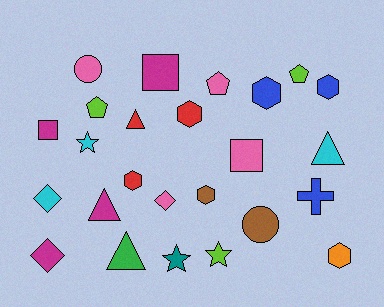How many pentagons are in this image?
There are 3 pentagons.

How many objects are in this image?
There are 25 objects.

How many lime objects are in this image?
There are 3 lime objects.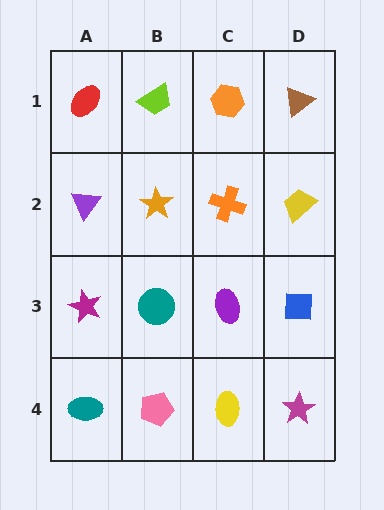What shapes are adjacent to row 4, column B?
A teal circle (row 3, column B), a teal ellipse (row 4, column A), a yellow ellipse (row 4, column C).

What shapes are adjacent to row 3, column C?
An orange cross (row 2, column C), a yellow ellipse (row 4, column C), a teal circle (row 3, column B), a blue square (row 3, column D).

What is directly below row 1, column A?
A purple triangle.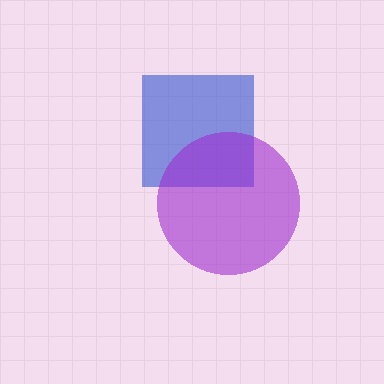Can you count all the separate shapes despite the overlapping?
Yes, there are 2 separate shapes.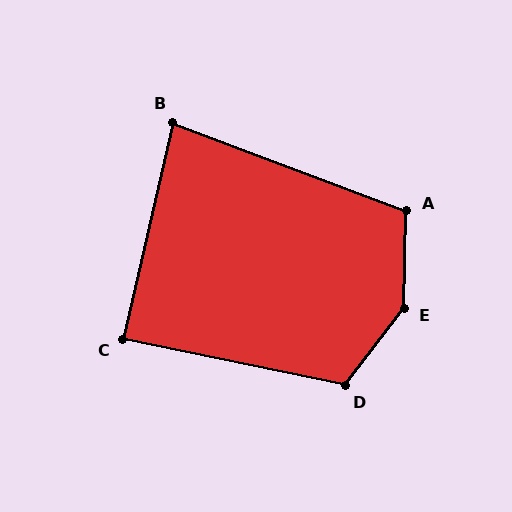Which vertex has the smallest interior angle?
B, at approximately 82 degrees.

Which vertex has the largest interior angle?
E, at approximately 144 degrees.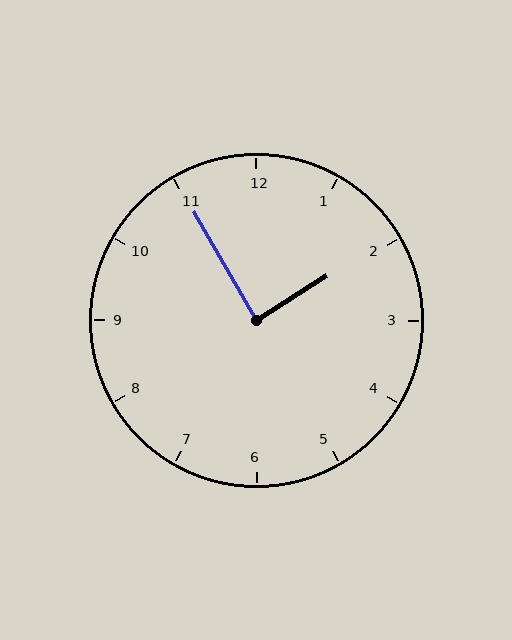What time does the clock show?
1:55.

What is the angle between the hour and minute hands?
Approximately 88 degrees.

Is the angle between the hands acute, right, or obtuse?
It is right.